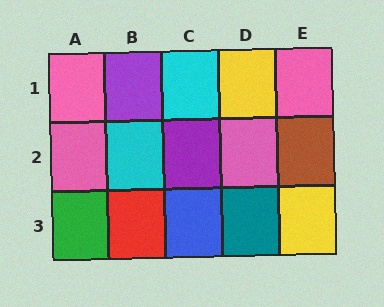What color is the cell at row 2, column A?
Pink.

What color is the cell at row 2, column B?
Cyan.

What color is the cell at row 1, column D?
Yellow.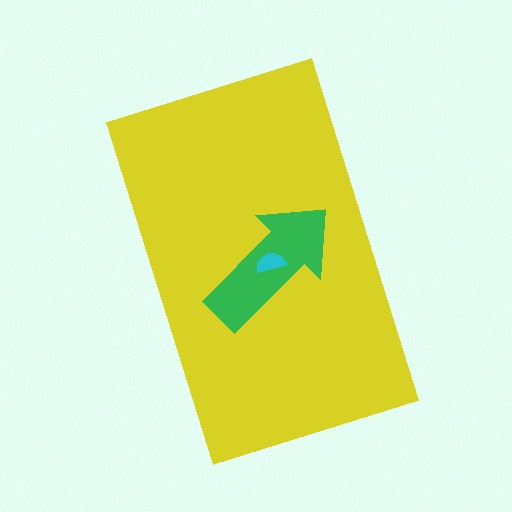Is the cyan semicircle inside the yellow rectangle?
Yes.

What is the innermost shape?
The cyan semicircle.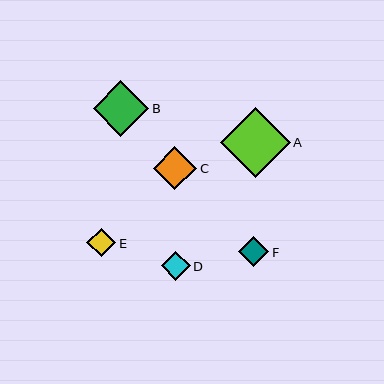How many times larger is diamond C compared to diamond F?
Diamond C is approximately 1.4 times the size of diamond F.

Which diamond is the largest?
Diamond A is the largest with a size of approximately 70 pixels.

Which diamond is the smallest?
Diamond E is the smallest with a size of approximately 29 pixels.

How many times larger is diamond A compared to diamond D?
Diamond A is approximately 2.4 times the size of diamond D.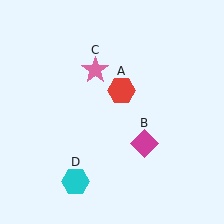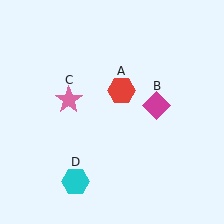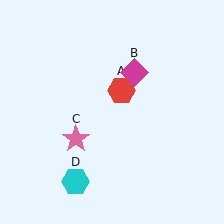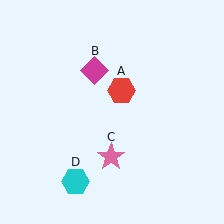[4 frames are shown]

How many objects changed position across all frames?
2 objects changed position: magenta diamond (object B), pink star (object C).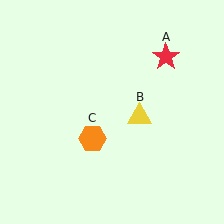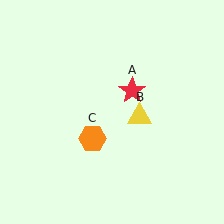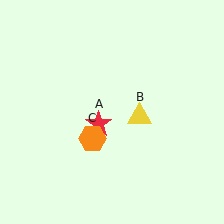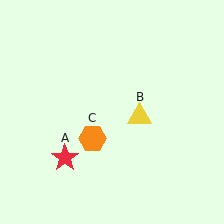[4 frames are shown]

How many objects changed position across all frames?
1 object changed position: red star (object A).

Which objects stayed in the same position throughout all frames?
Yellow triangle (object B) and orange hexagon (object C) remained stationary.